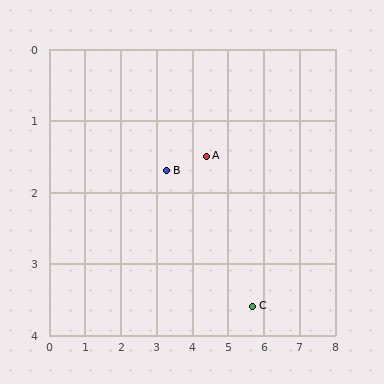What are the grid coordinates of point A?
Point A is at approximately (4.4, 1.5).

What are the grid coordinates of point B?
Point B is at approximately (3.3, 1.7).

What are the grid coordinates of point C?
Point C is at approximately (5.7, 3.6).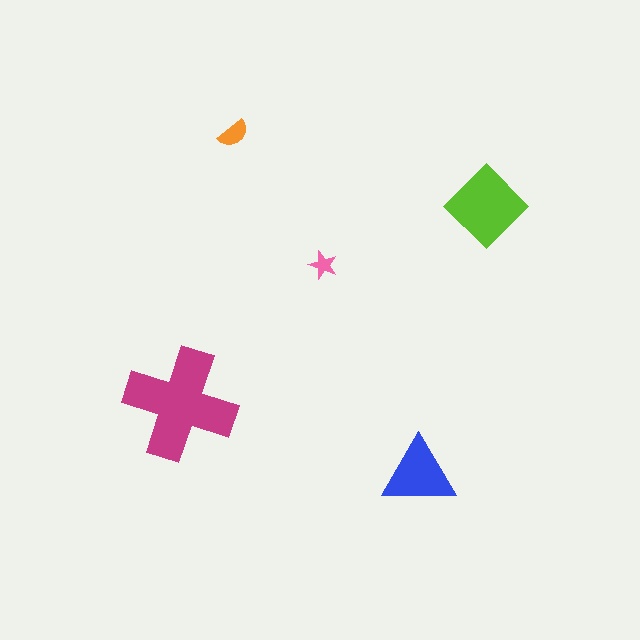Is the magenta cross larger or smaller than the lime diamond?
Larger.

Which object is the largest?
The magenta cross.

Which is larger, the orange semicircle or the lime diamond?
The lime diamond.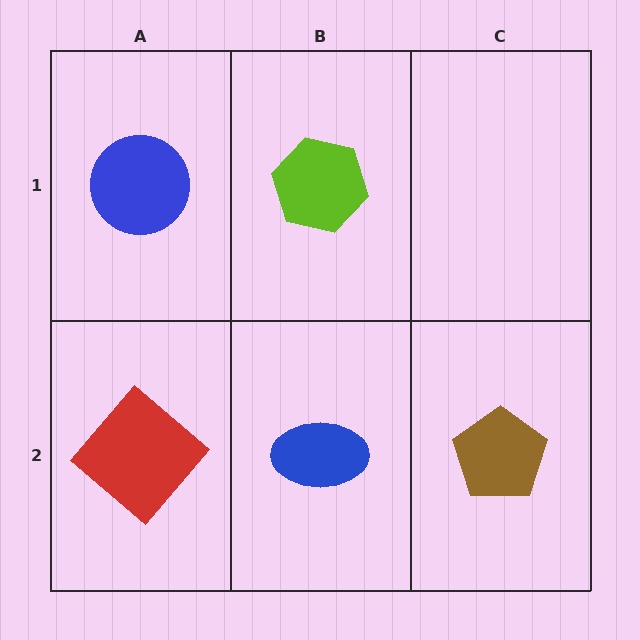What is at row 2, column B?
A blue ellipse.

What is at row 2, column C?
A brown pentagon.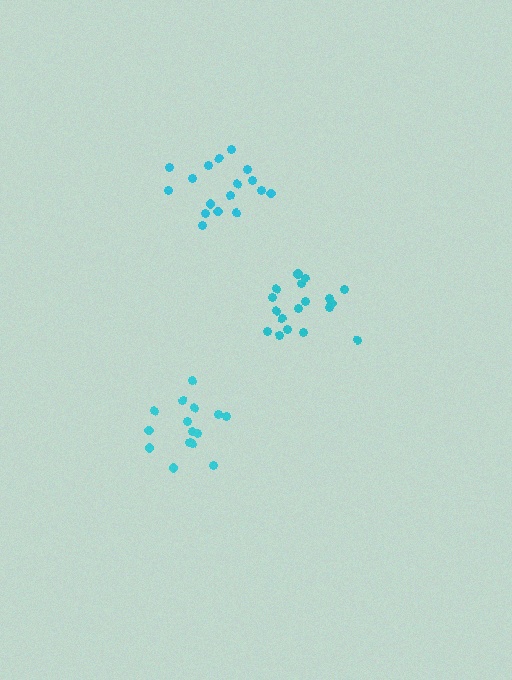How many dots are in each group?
Group 1: 17 dots, Group 2: 15 dots, Group 3: 18 dots (50 total).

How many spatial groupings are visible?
There are 3 spatial groupings.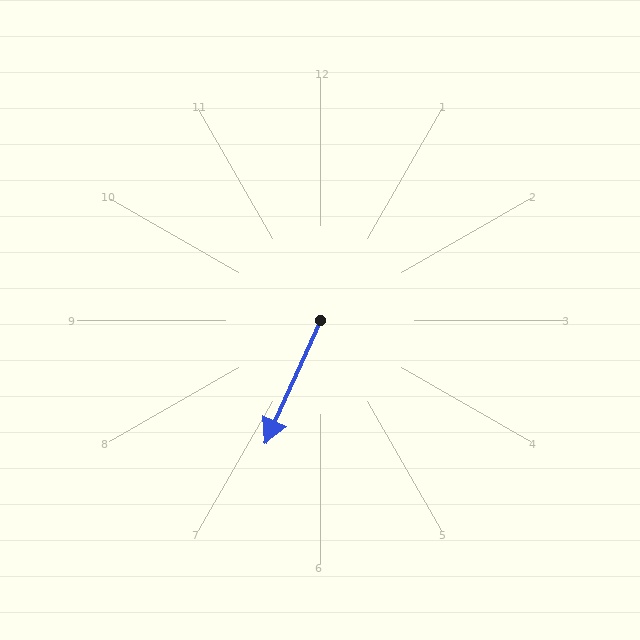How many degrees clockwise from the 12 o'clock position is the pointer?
Approximately 204 degrees.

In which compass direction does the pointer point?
Southwest.